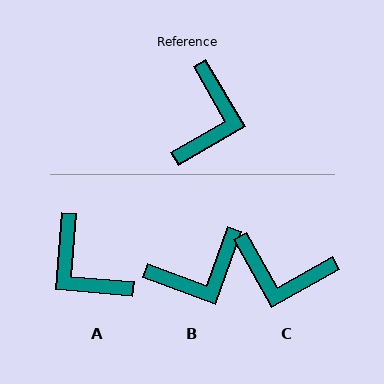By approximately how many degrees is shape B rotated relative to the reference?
Approximately 50 degrees clockwise.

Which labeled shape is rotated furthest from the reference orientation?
A, about 125 degrees away.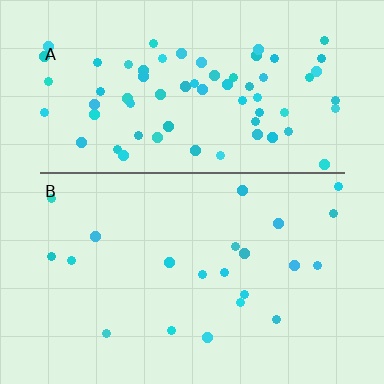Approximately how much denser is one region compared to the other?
Approximately 3.2× — region A over region B.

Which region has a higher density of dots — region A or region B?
A (the top).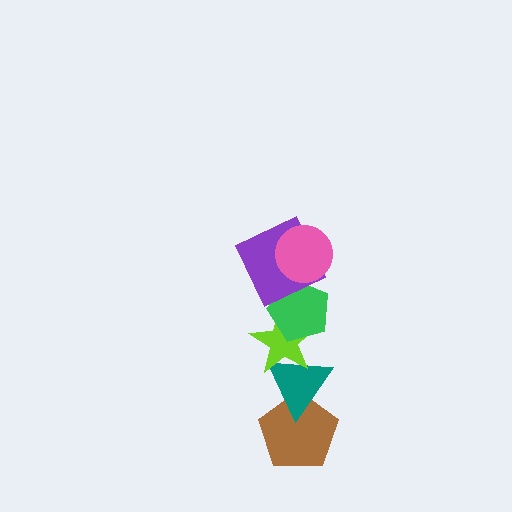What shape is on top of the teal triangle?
The lime star is on top of the teal triangle.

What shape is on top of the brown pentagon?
The teal triangle is on top of the brown pentagon.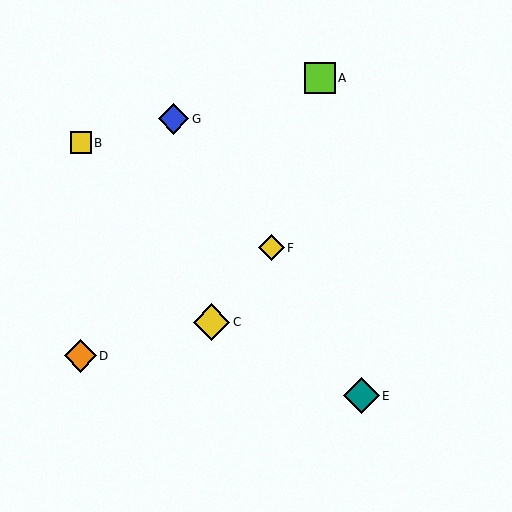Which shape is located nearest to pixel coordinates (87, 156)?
The yellow square (labeled B) at (81, 143) is nearest to that location.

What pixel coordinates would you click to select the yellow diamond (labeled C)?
Click at (212, 322) to select the yellow diamond C.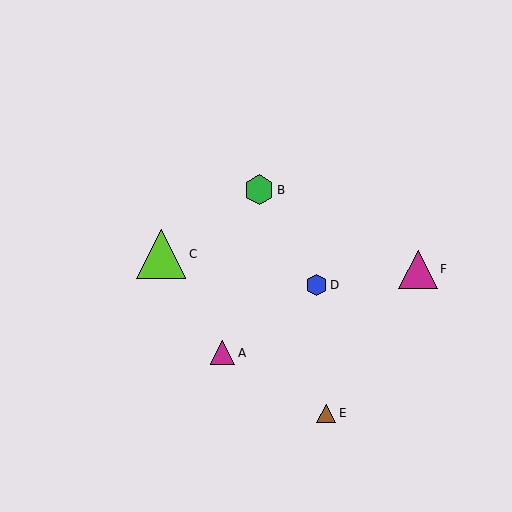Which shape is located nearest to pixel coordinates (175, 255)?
The lime triangle (labeled C) at (161, 254) is nearest to that location.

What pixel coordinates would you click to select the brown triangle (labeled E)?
Click at (326, 414) to select the brown triangle E.